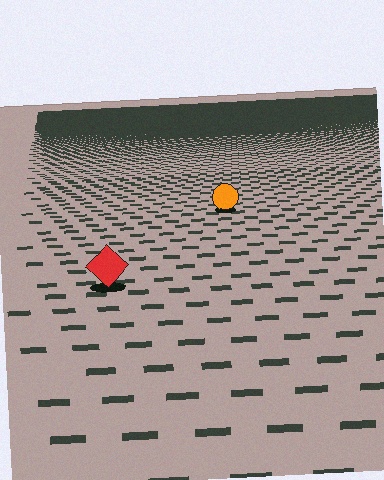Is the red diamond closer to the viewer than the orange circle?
Yes. The red diamond is closer — you can tell from the texture gradient: the ground texture is coarser near it.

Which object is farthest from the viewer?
The orange circle is farthest from the viewer. It appears smaller and the ground texture around it is denser.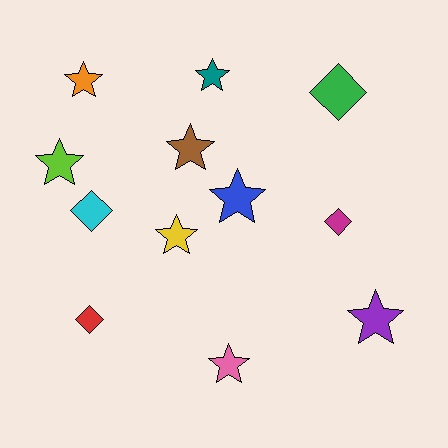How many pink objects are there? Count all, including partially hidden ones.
There is 1 pink object.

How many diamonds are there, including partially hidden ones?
There are 4 diamonds.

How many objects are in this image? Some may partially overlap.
There are 12 objects.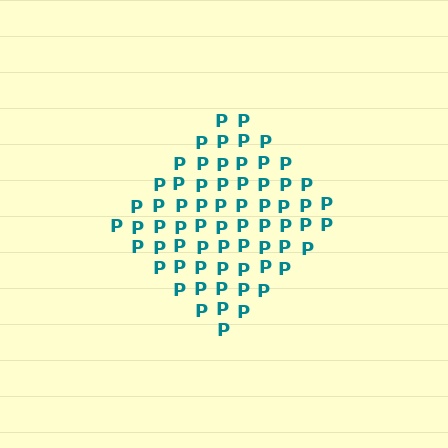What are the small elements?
The small elements are letter P's.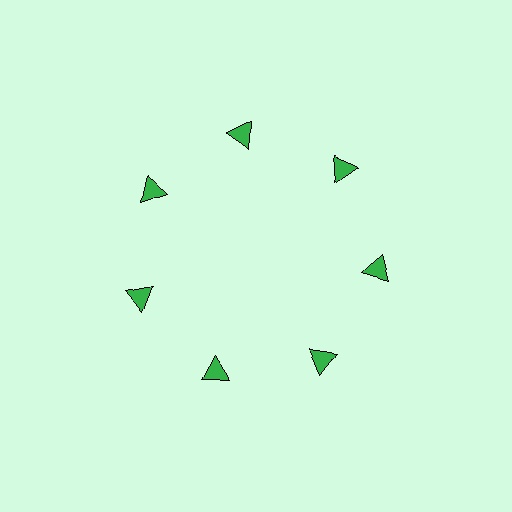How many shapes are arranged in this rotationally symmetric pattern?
There are 7 shapes, arranged in 7 groups of 1.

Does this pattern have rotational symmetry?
Yes, this pattern has 7-fold rotational symmetry. It looks the same after rotating 51 degrees around the center.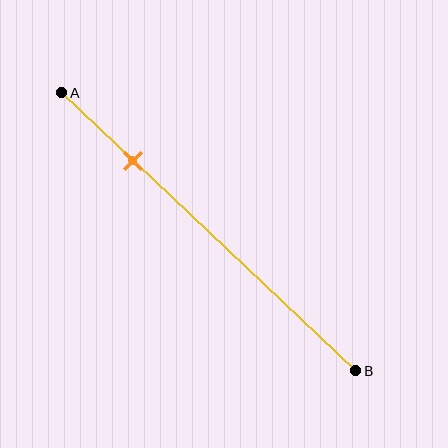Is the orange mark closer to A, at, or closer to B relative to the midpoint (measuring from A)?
The orange mark is closer to point A than the midpoint of segment AB.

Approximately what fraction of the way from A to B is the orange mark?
The orange mark is approximately 25% of the way from A to B.